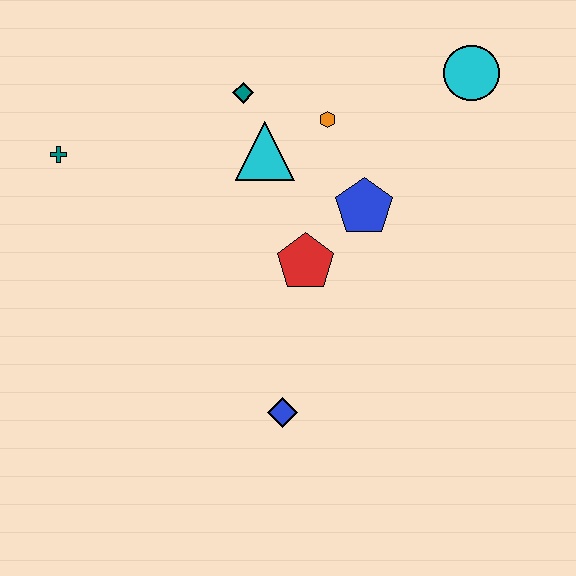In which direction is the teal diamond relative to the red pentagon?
The teal diamond is above the red pentagon.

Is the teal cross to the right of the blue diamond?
No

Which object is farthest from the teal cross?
The cyan circle is farthest from the teal cross.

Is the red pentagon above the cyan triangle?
No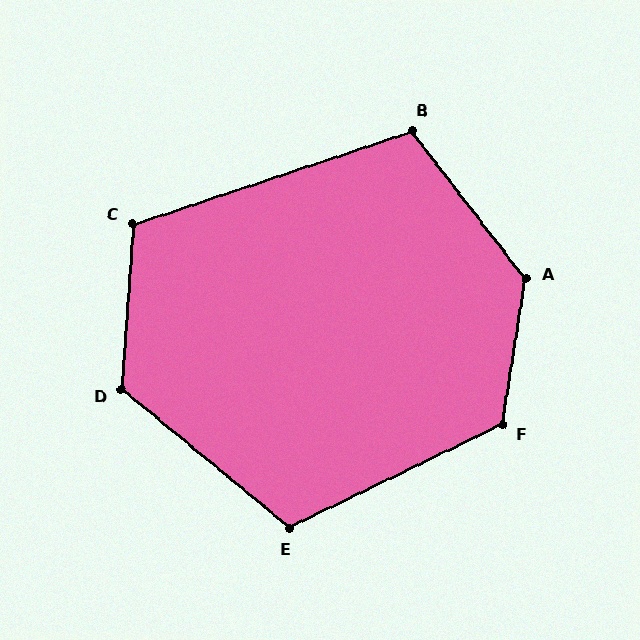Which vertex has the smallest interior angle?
B, at approximately 109 degrees.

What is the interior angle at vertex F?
Approximately 125 degrees (obtuse).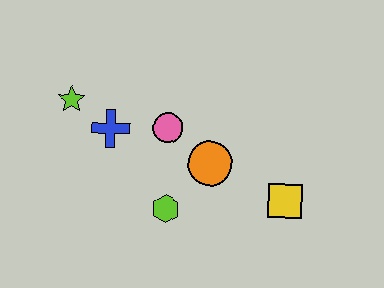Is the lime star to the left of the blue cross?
Yes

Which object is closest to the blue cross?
The lime star is closest to the blue cross.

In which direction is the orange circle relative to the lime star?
The orange circle is to the right of the lime star.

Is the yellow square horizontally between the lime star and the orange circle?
No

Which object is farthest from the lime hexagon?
The lime star is farthest from the lime hexagon.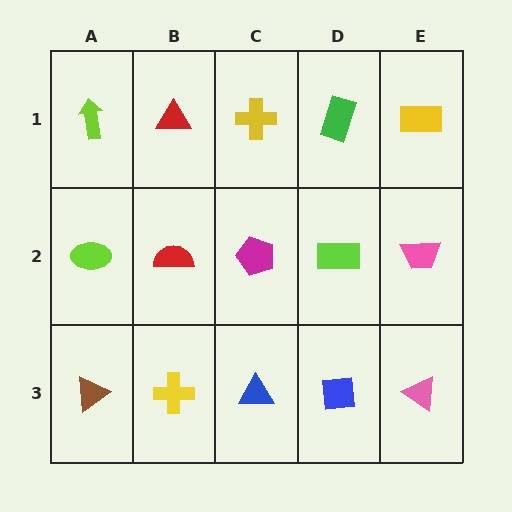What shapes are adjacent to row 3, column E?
A pink trapezoid (row 2, column E), a blue square (row 3, column D).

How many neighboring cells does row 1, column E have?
2.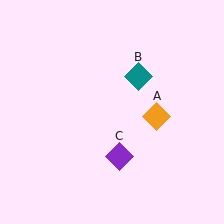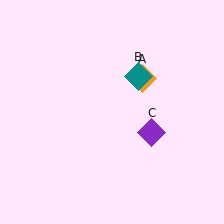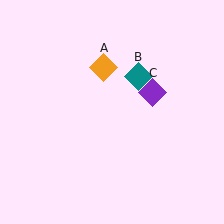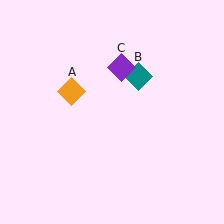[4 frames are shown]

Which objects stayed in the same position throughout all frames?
Teal diamond (object B) remained stationary.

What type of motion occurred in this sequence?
The orange diamond (object A), purple diamond (object C) rotated counterclockwise around the center of the scene.